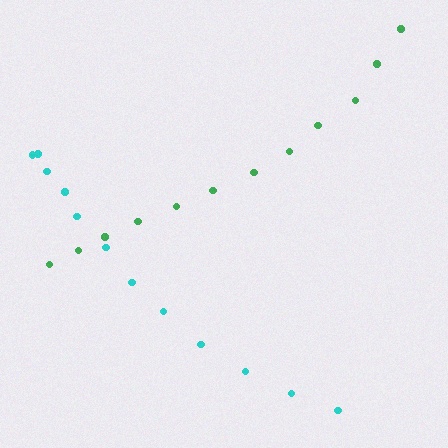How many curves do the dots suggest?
There are 2 distinct paths.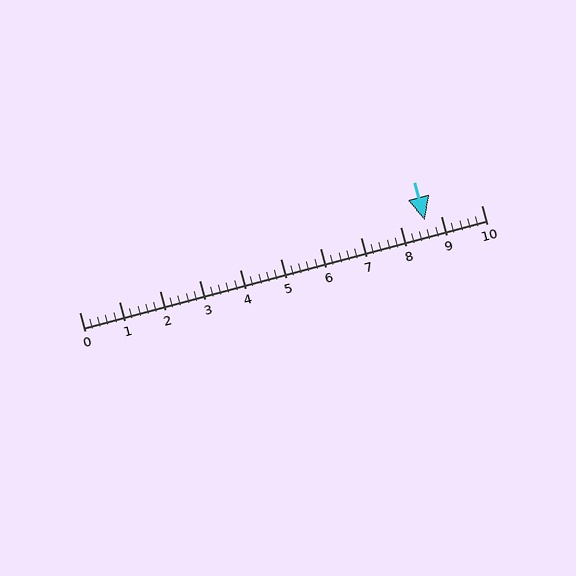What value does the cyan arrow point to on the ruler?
The cyan arrow points to approximately 8.6.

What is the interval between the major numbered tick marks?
The major tick marks are spaced 1 units apart.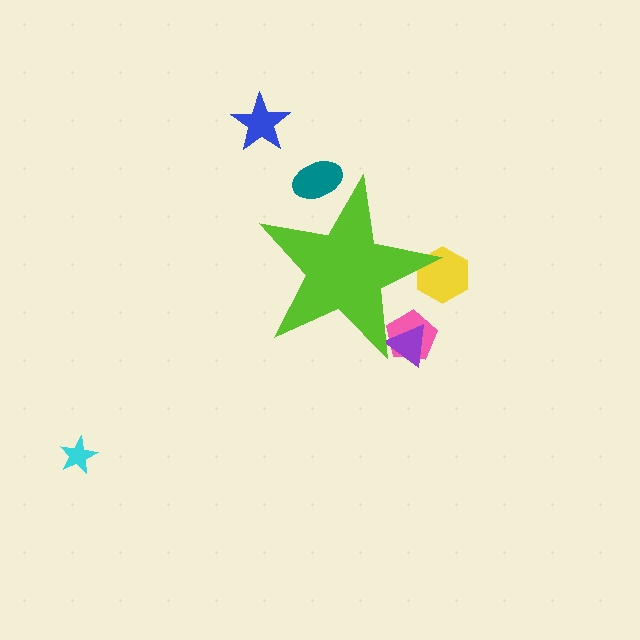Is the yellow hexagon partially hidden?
Yes, the yellow hexagon is partially hidden behind the lime star.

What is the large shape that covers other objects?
A lime star.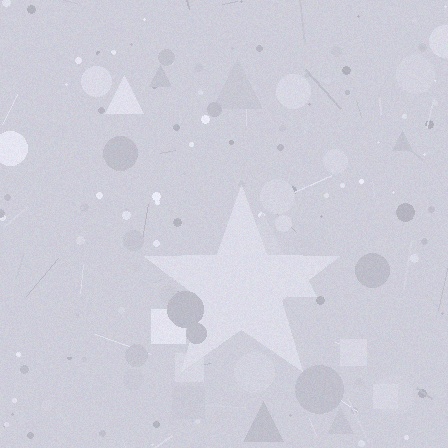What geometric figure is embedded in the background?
A star is embedded in the background.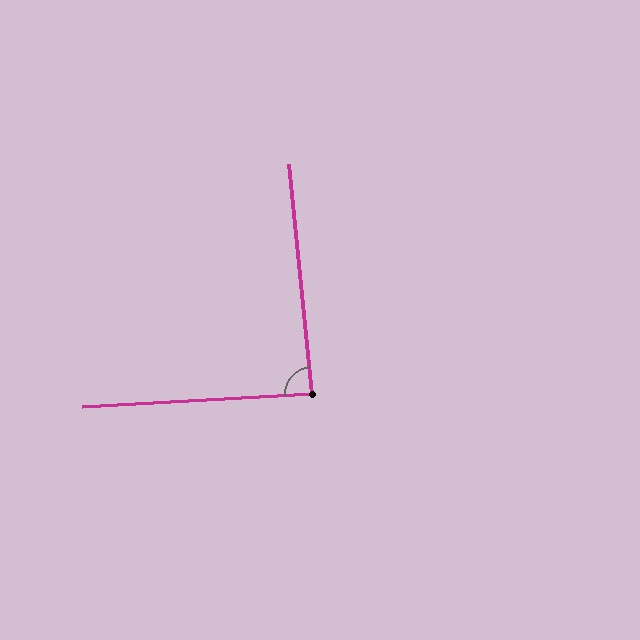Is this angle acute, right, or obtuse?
It is approximately a right angle.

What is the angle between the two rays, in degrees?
Approximately 87 degrees.